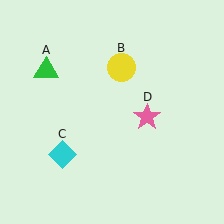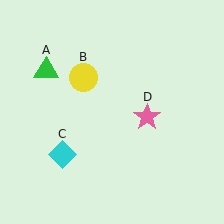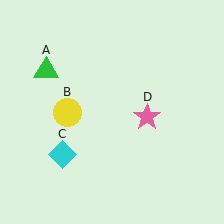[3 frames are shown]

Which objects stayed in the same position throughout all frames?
Green triangle (object A) and cyan diamond (object C) and pink star (object D) remained stationary.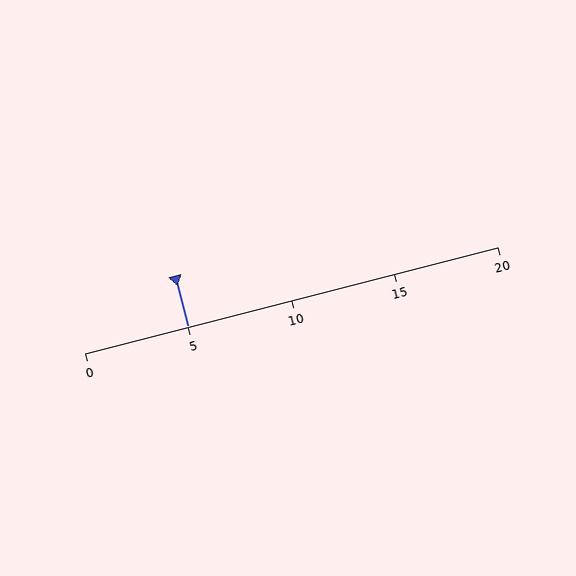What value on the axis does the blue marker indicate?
The marker indicates approximately 5.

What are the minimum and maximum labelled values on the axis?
The axis runs from 0 to 20.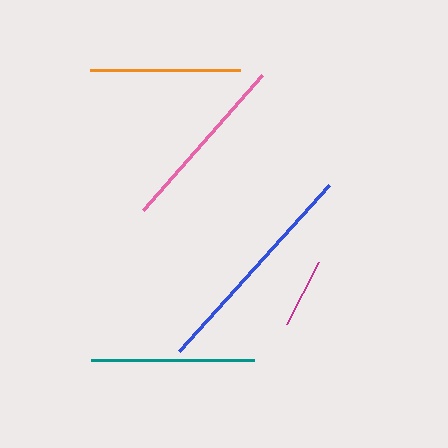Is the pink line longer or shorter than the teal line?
The pink line is longer than the teal line.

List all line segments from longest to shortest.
From longest to shortest: blue, pink, teal, orange, magenta.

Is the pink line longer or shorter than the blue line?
The blue line is longer than the pink line.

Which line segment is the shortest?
The magenta line is the shortest at approximately 69 pixels.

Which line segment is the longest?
The blue line is the longest at approximately 223 pixels.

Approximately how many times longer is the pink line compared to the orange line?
The pink line is approximately 1.2 times the length of the orange line.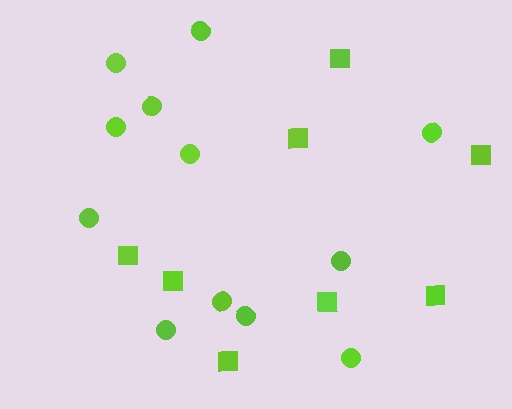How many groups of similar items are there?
There are 2 groups: one group of squares (8) and one group of circles (12).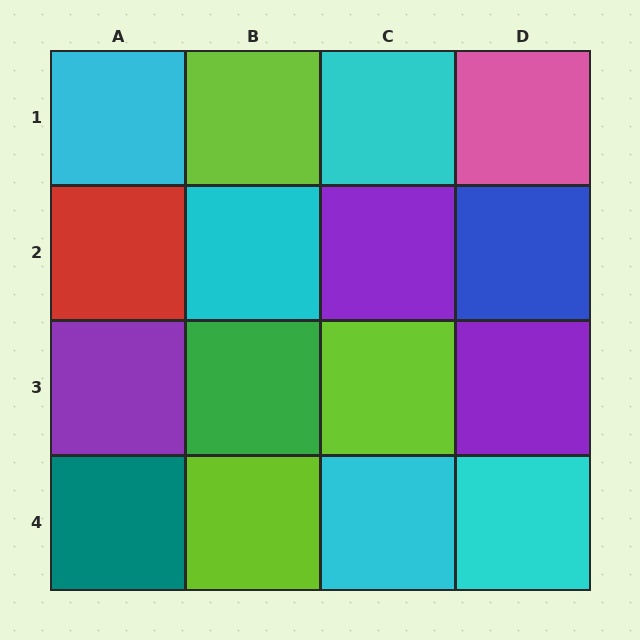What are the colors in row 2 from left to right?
Red, cyan, purple, blue.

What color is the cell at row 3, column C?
Lime.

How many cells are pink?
1 cell is pink.